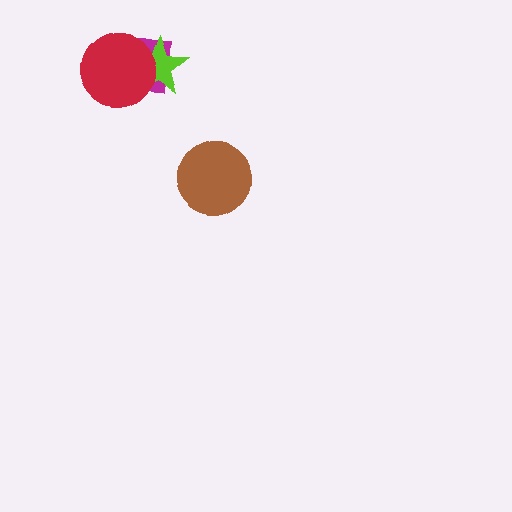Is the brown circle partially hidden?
No, no other shape covers it.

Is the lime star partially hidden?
Yes, it is partially covered by another shape.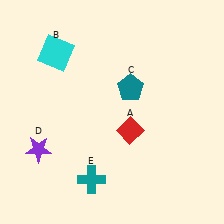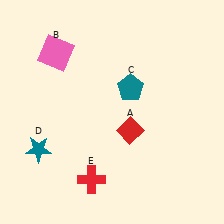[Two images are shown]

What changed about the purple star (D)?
In Image 1, D is purple. In Image 2, it changed to teal.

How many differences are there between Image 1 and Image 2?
There are 3 differences between the two images.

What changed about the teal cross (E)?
In Image 1, E is teal. In Image 2, it changed to red.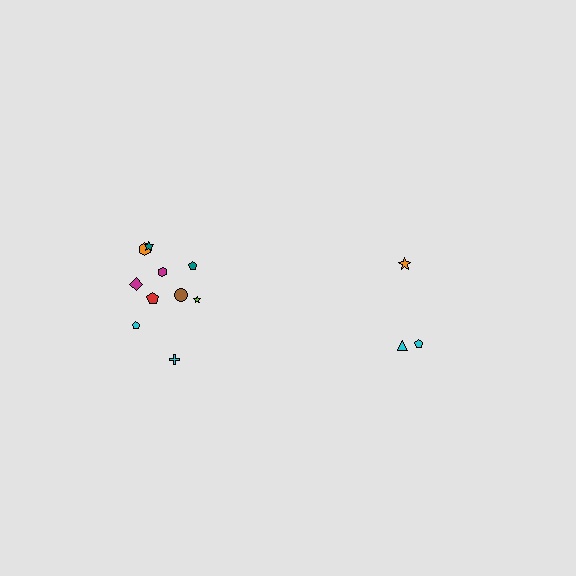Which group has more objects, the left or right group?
The left group.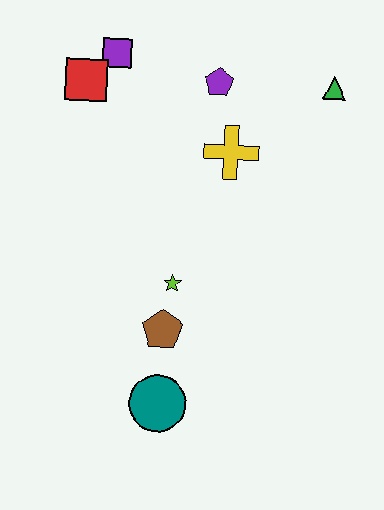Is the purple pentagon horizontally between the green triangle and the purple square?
Yes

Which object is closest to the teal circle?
The brown pentagon is closest to the teal circle.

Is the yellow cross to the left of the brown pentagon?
No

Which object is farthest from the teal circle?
The green triangle is farthest from the teal circle.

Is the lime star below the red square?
Yes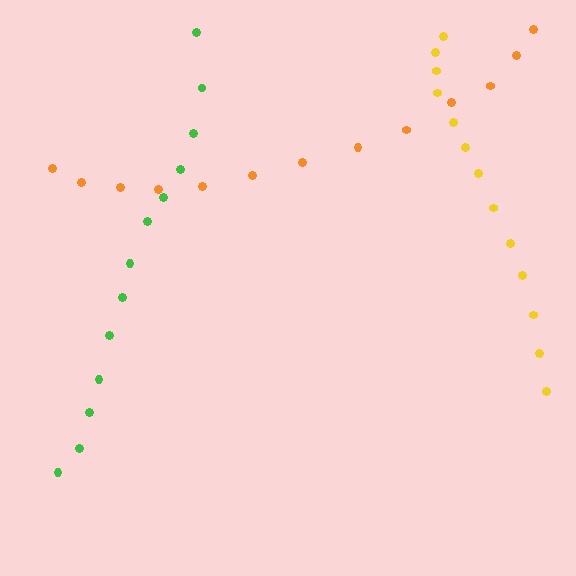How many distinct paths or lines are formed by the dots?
There are 3 distinct paths.